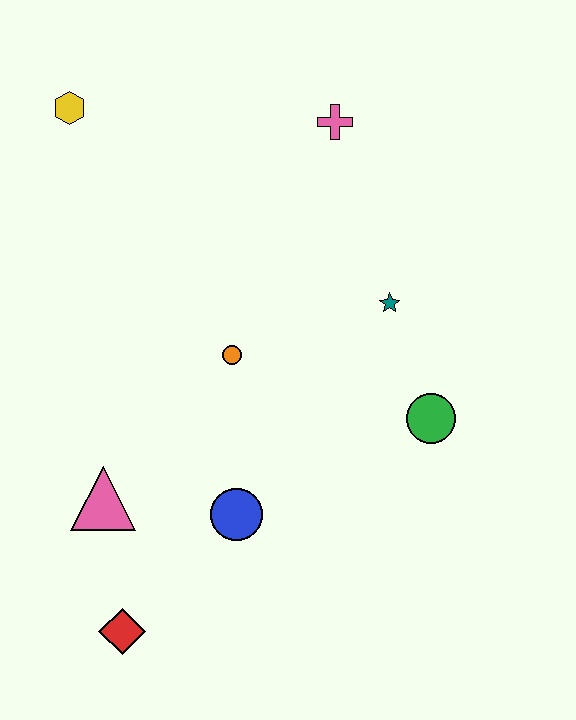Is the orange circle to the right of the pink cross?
No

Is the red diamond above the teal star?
No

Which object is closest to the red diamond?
The pink triangle is closest to the red diamond.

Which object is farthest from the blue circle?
The yellow hexagon is farthest from the blue circle.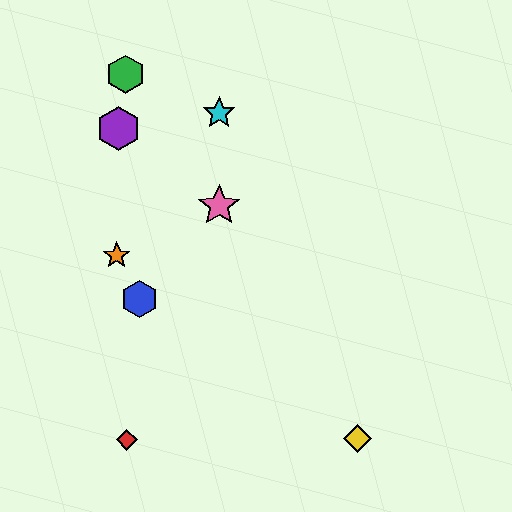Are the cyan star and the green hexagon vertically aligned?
No, the cyan star is at x≈219 and the green hexagon is at x≈125.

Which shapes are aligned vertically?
The cyan star, the pink star are aligned vertically.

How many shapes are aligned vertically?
2 shapes (the cyan star, the pink star) are aligned vertically.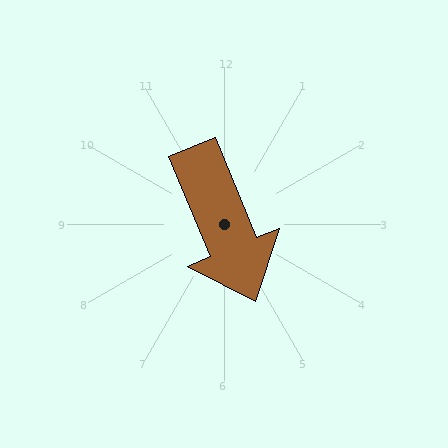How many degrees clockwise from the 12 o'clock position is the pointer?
Approximately 158 degrees.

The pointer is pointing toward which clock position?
Roughly 5 o'clock.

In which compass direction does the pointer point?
South.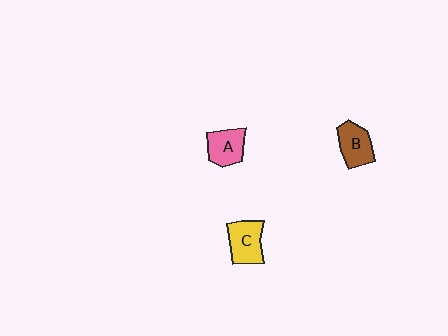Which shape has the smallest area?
Shape A (pink).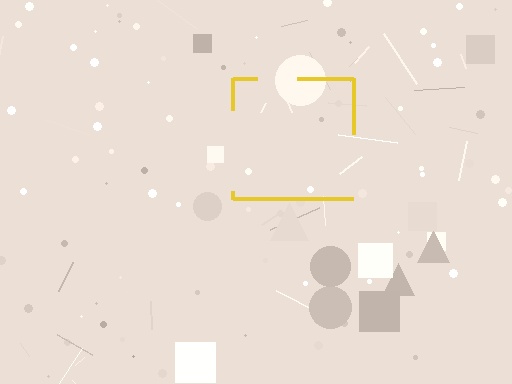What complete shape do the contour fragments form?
The contour fragments form a square.